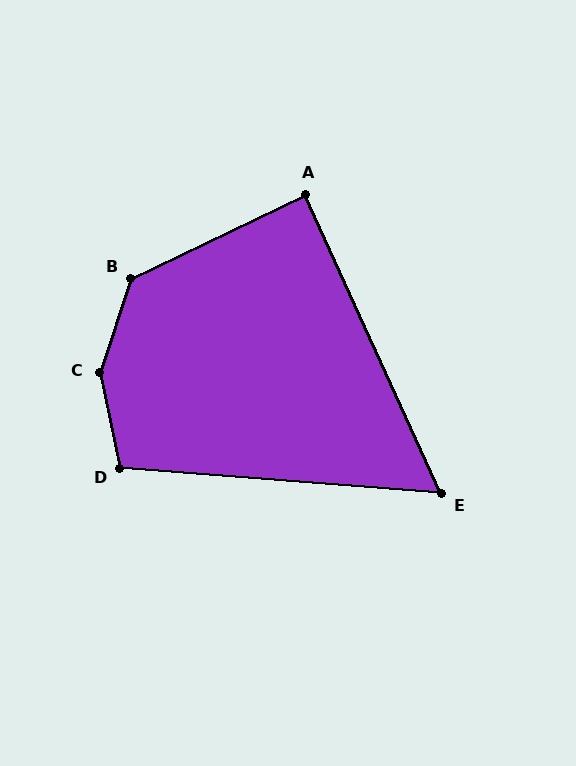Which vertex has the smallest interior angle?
E, at approximately 61 degrees.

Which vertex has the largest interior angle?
C, at approximately 150 degrees.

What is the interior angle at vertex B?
Approximately 134 degrees (obtuse).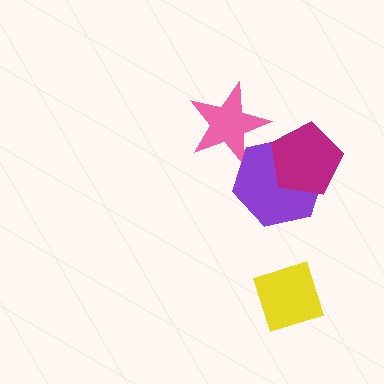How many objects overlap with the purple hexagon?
2 objects overlap with the purple hexagon.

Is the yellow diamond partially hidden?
No, no other shape covers it.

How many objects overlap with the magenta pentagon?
1 object overlaps with the magenta pentagon.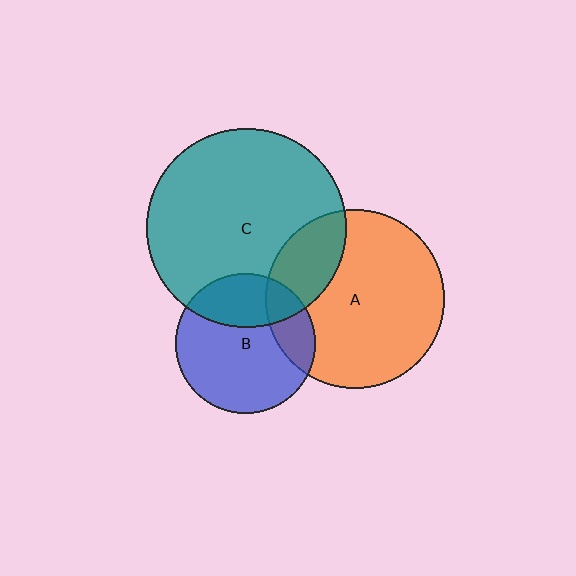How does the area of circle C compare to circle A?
Approximately 1.2 times.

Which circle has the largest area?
Circle C (teal).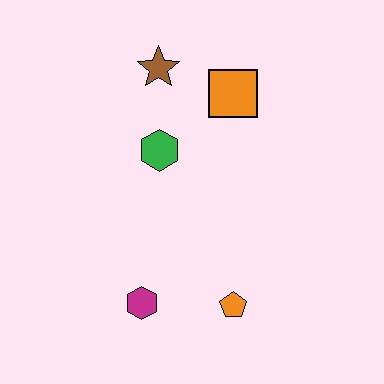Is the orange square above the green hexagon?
Yes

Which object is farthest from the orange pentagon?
The brown star is farthest from the orange pentagon.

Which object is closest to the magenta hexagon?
The orange pentagon is closest to the magenta hexagon.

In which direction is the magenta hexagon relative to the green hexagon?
The magenta hexagon is below the green hexagon.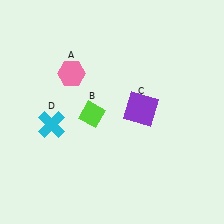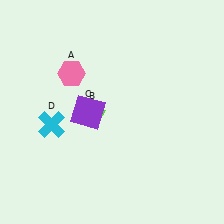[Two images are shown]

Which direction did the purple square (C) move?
The purple square (C) moved left.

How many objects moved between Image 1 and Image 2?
1 object moved between the two images.